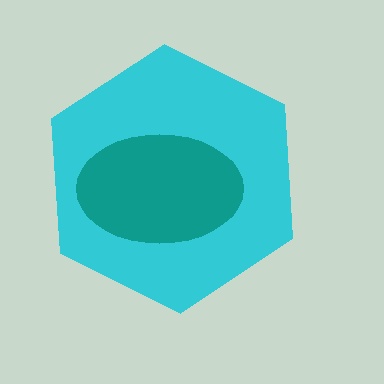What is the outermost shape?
The cyan hexagon.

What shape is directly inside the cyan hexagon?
The teal ellipse.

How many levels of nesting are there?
2.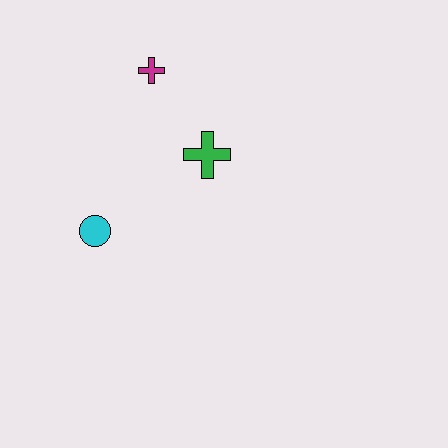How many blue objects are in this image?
There are no blue objects.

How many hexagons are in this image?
There are no hexagons.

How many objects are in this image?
There are 3 objects.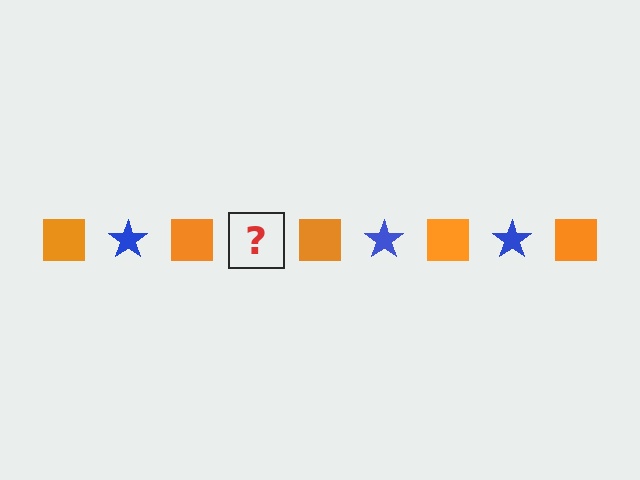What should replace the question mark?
The question mark should be replaced with a blue star.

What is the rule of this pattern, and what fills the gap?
The rule is that the pattern alternates between orange square and blue star. The gap should be filled with a blue star.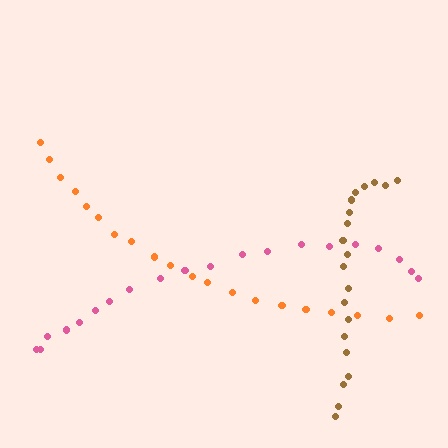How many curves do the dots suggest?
There are 3 distinct paths.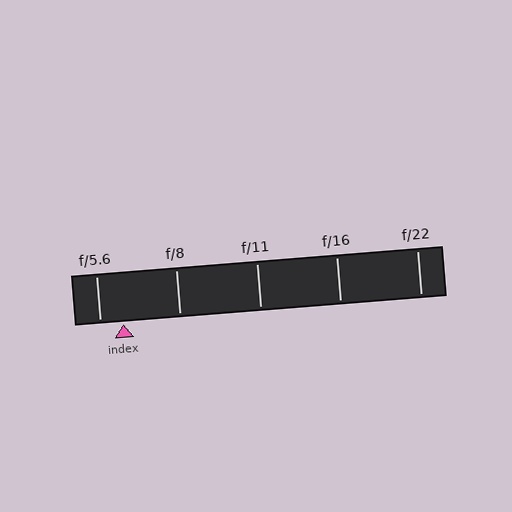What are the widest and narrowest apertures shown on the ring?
The widest aperture shown is f/5.6 and the narrowest is f/22.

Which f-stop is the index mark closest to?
The index mark is closest to f/5.6.